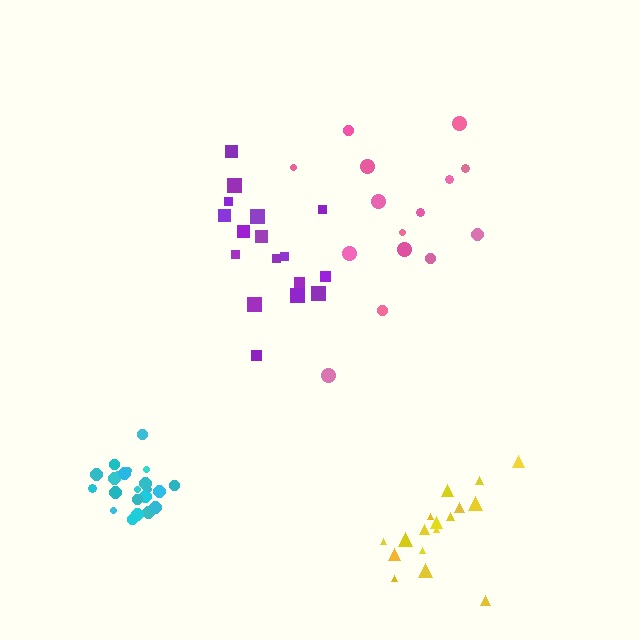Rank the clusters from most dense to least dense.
cyan, yellow, pink, purple.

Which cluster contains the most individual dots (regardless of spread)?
Cyan (23).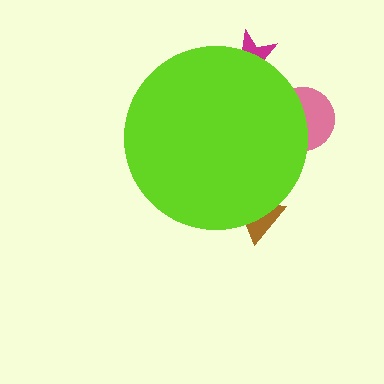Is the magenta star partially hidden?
Yes, the magenta star is partially hidden behind the lime circle.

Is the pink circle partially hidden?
Yes, the pink circle is partially hidden behind the lime circle.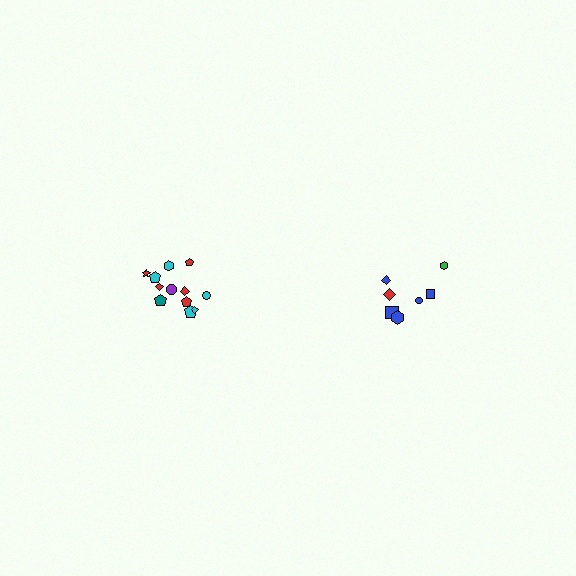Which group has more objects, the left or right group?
The left group.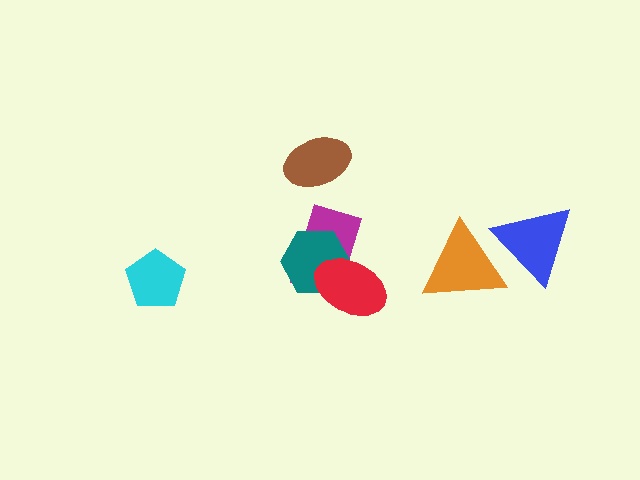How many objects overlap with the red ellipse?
2 objects overlap with the red ellipse.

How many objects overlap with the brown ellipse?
0 objects overlap with the brown ellipse.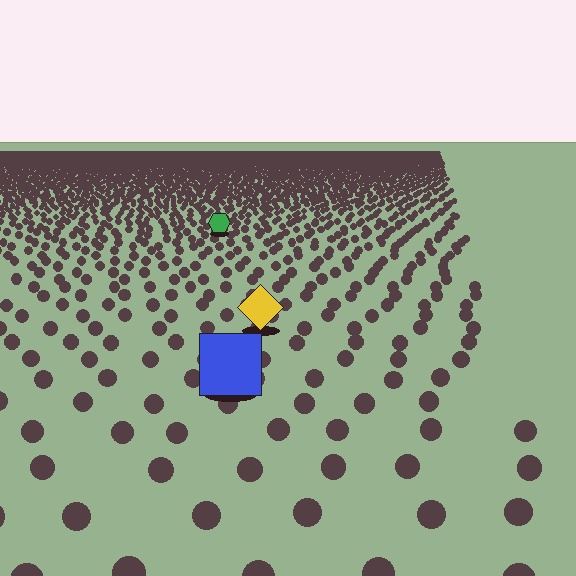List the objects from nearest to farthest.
From nearest to farthest: the blue square, the yellow diamond, the green hexagon.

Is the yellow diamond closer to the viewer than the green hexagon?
Yes. The yellow diamond is closer — you can tell from the texture gradient: the ground texture is coarser near it.